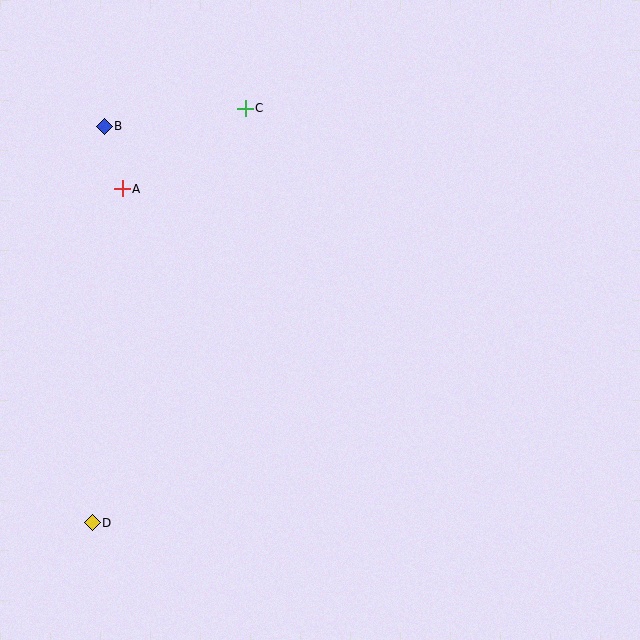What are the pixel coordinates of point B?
Point B is at (104, 126).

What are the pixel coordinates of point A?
Point A is at (122, 189).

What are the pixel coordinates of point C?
Point C is at (245, 108).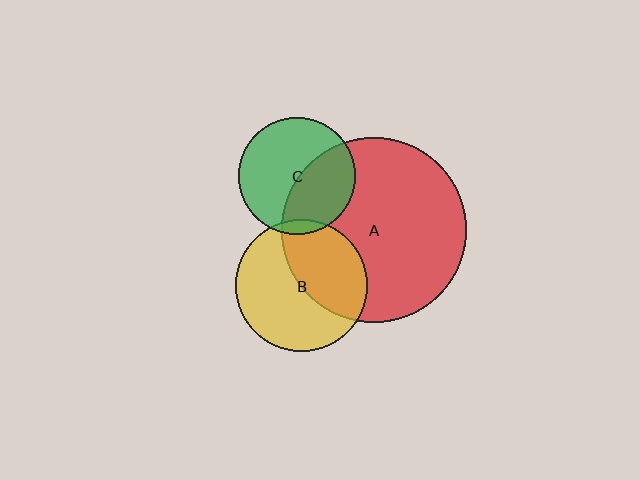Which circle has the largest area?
Circle A (red).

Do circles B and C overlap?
Yes.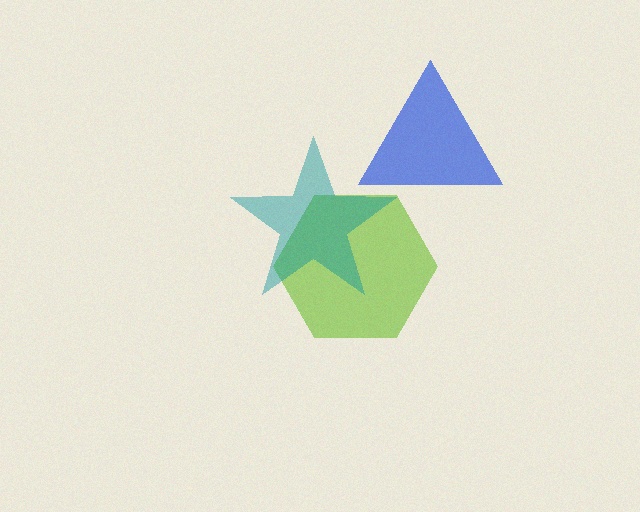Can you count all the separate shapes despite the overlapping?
Yes, there are 3 separate shapes.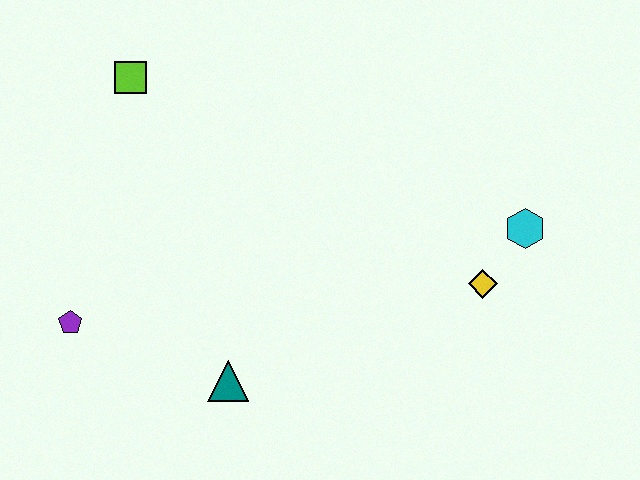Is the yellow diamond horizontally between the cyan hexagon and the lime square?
Yes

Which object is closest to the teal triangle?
The purple pentagon is closest to the teal triangle.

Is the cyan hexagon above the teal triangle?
Yes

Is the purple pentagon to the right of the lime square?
No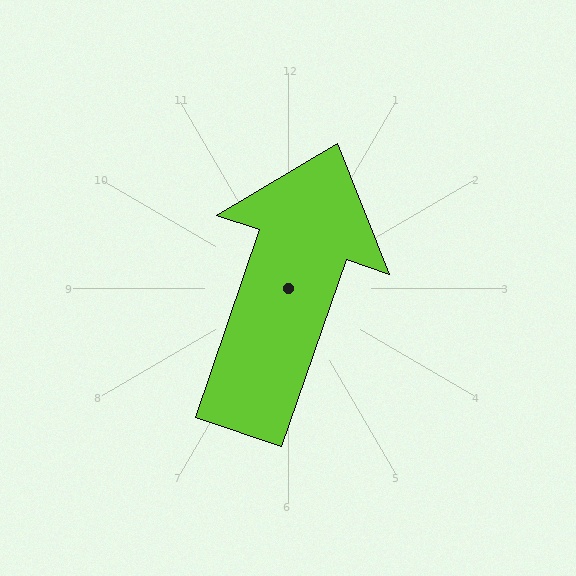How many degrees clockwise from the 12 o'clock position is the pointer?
Approximately 19 degrees.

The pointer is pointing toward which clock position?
Roughly 1 o'clock.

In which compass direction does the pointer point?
North.